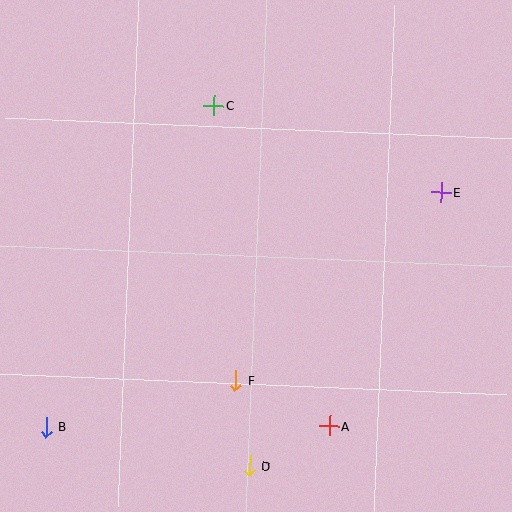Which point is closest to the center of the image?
Point F at (236, 381) is closest to the center.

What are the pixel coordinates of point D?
Point D is at (250, 465).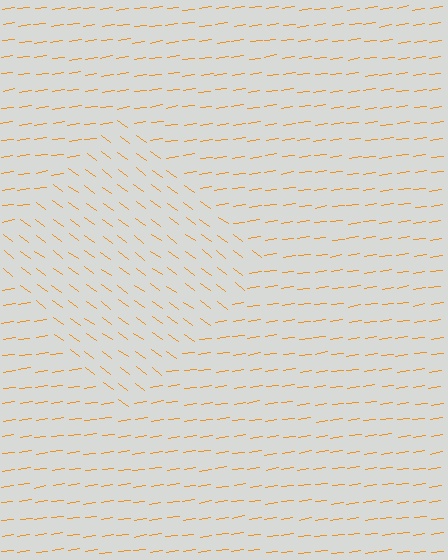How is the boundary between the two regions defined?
The boundary is defined purely by a change in line orientation (approximately 45 degrees difference). All lines are the same color and thickness.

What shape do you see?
I see a diamond.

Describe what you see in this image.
The image is filled with small orange line segments. A diamond region in the image has lines oriented differently from the surrounding lines, creating a visible texture boundary.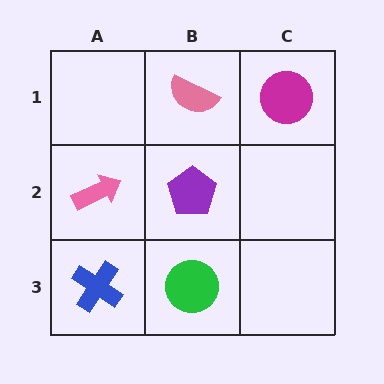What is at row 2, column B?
A purple pentagon.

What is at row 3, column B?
A green circle.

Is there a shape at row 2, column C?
No, that cell is empty.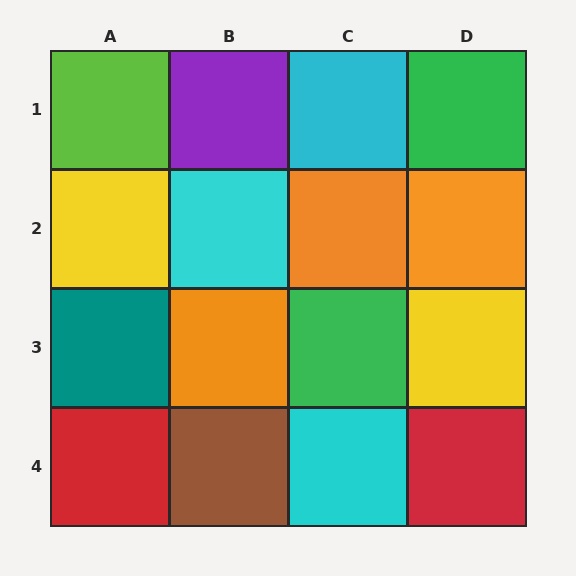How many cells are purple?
1 cell is purple.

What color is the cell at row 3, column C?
Green.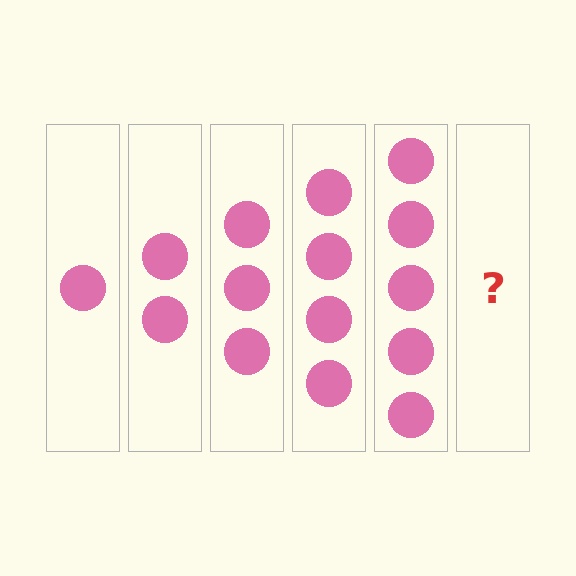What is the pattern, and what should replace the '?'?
The pattern is that each step adds one more circle. The '?' should be 6 circles.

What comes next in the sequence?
The next element should be 6 circles.